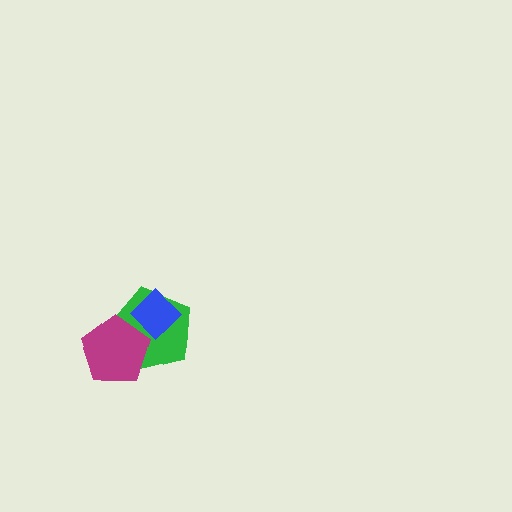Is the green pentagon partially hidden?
Yes, it is partially covered by another shape.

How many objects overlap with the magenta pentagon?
2 objects overlap with the magenta pentagon.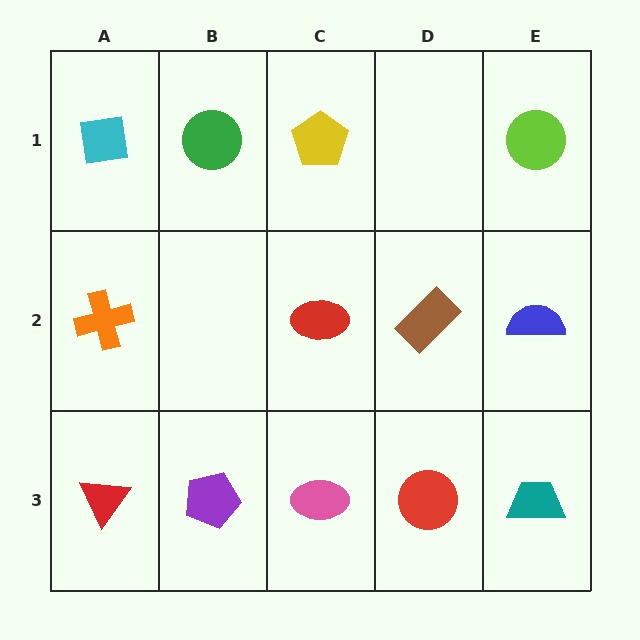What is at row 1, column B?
A green circle.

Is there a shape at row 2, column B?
No, that cell is empty.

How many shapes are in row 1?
4 shapes.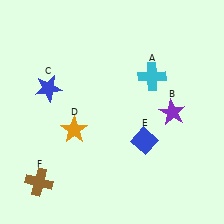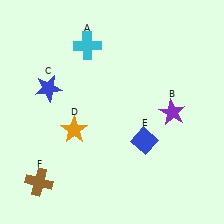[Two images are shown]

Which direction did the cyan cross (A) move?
The cyan cross (A) moved left.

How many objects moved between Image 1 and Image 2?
1 object moved between the two images.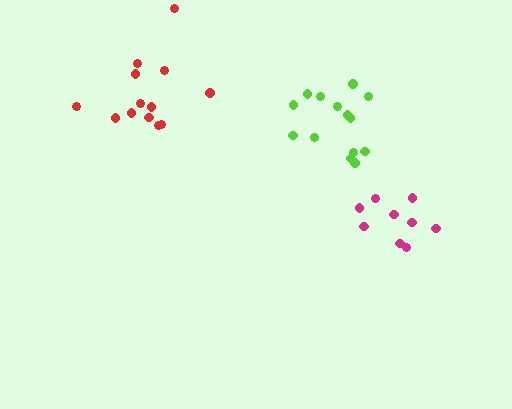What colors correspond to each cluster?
The clusters are colored: magenta, lime, red.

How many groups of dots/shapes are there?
There are 3 groups.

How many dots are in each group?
Group 1: 9 dots, Group 2: 14 dots, Group 3: 13 dots (36 total).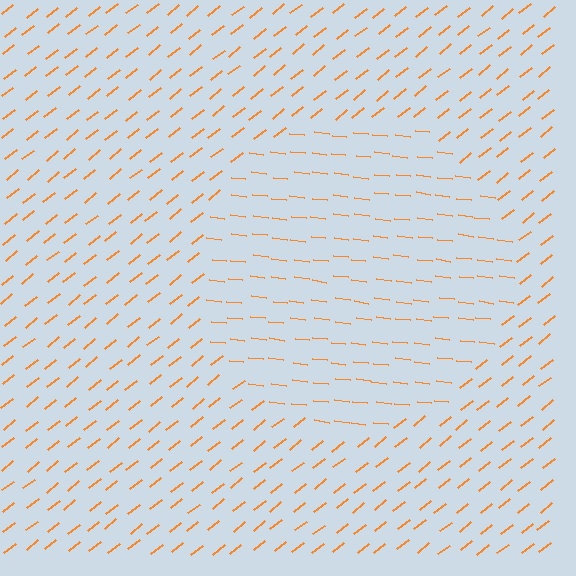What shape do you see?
I see a circle.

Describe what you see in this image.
The image is filled with small orange line segments. A circle region in the image has lines oriented differently from the surrounding lines, creating a visible texture boundary.